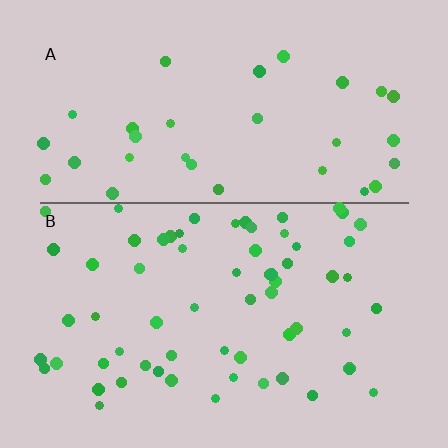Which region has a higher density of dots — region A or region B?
B (the bottom).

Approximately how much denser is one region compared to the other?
Approximately 1.9× — region B over region A.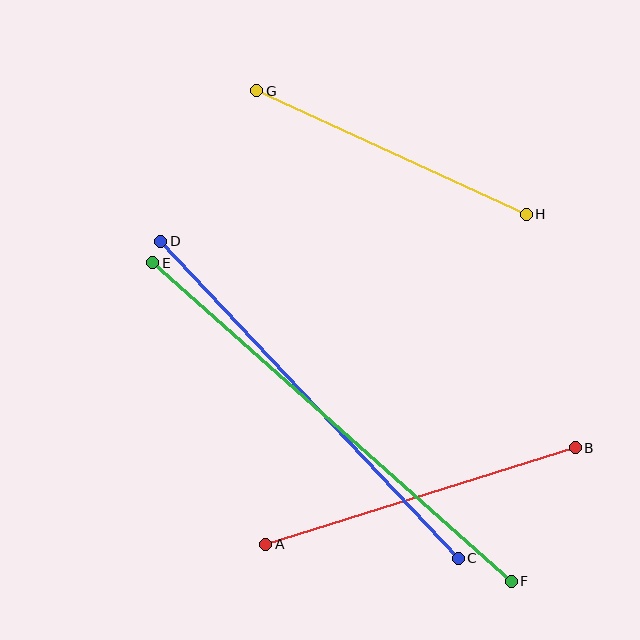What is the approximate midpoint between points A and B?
The midpoint is at approximately (420, 496) pixels.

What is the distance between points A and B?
The distance is approximately 324 pixels.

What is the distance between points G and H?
The distance is approximately 296 pixels.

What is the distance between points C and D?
The distance is approximately 435 pixels.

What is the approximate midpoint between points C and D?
The midpoint is at approximately (310, 400) pixels.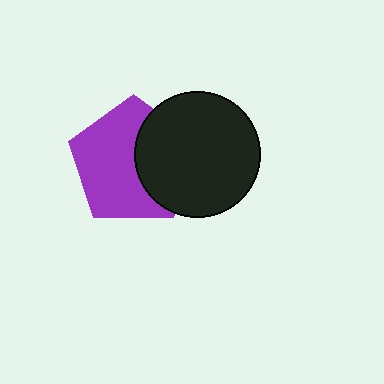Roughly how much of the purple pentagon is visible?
About half of it is visible (roughly 62%).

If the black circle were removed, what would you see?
You would see the complete purple pentagon.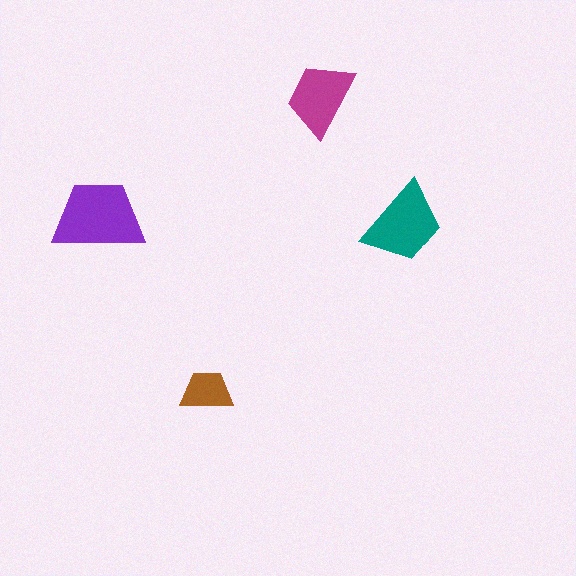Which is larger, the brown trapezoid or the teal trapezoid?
The teal one.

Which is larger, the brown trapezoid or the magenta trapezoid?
The magenta one.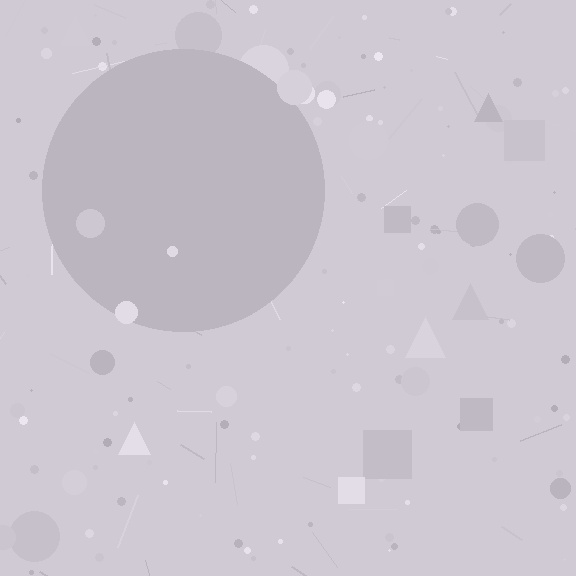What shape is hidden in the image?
A circle is hidden in the image.